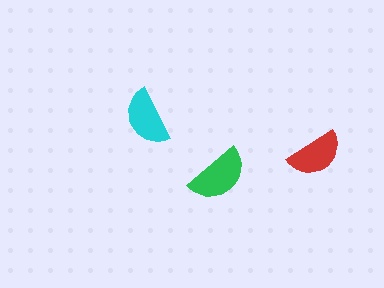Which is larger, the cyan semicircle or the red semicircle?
The cyan one.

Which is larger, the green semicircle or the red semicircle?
The green one.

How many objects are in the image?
There are 3 objects in the image.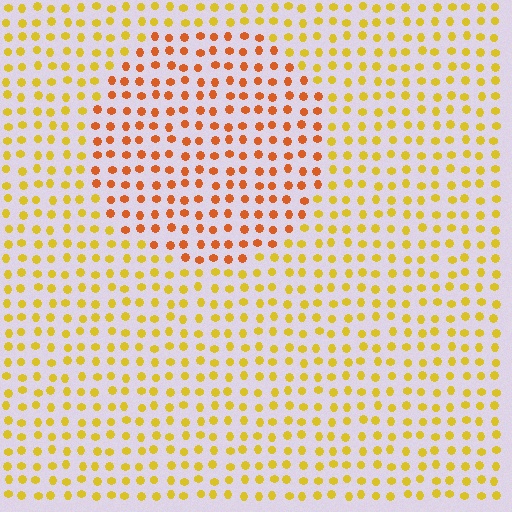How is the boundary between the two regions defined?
The boundary is defined purely by a slight shift in hue (about 34 degrees). Spacing, size, and orientation are identical on both sides.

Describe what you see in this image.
The image is filled with small yellow elements in a uniform arrangement. A circle-shaped region is visible where the elements are tinted to a slightly different hue, forming a subtle color boundary.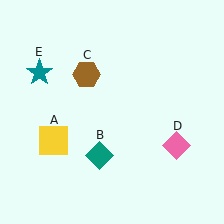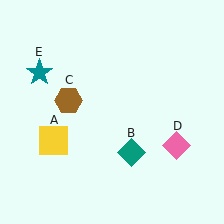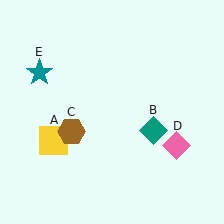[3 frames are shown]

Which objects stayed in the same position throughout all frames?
Yellow square (object A) and pink diamond (object D) and teal star (object E) remained stationary.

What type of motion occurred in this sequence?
The teal diamond (object B), brown hexagon (object C) rotated counterclockwise around the center of the scene.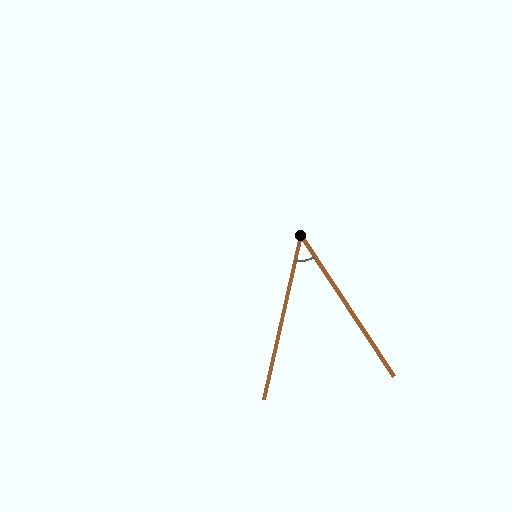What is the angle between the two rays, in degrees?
Approximately 46 degrees.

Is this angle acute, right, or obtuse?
It is acute.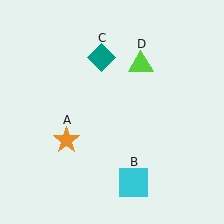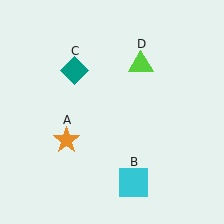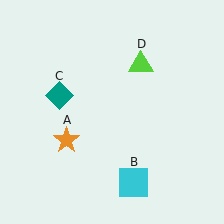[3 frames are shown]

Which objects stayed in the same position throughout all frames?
Orange star (object A) and cyan square (object B) and lime triangle (object D) remained stationary.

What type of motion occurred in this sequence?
The teal diamond (object C) rotated counterclockwise around the center of the scene.